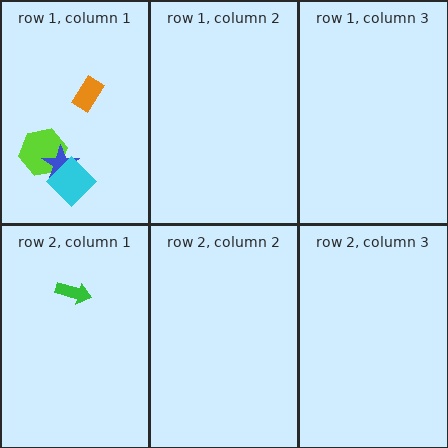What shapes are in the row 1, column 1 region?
The lime hexagon, the orange rectangle, the blue star, the cyan diamond.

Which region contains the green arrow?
The row 2, column 1 region.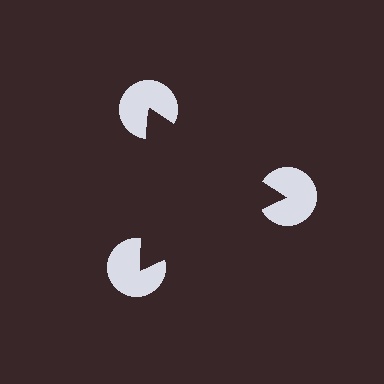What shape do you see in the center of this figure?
An illusory triangle — its edges are inferred from the aligned wedge cuts in the pac-man discs, not physically drawn.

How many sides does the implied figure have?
3 sides.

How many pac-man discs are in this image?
There are 3 — one at each vertex of the illusory triangle.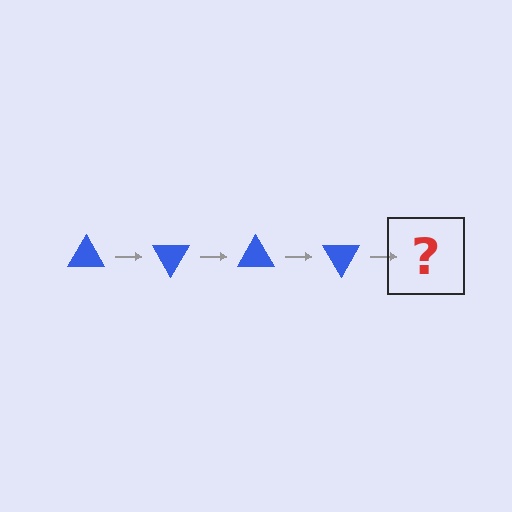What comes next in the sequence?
The next element should be a blue triangle rotated 240 degrees.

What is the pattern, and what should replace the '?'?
The pattern is that the triangle rotates 60 degrees each step. The '?' should be a blue triangle rotated 240 degrees.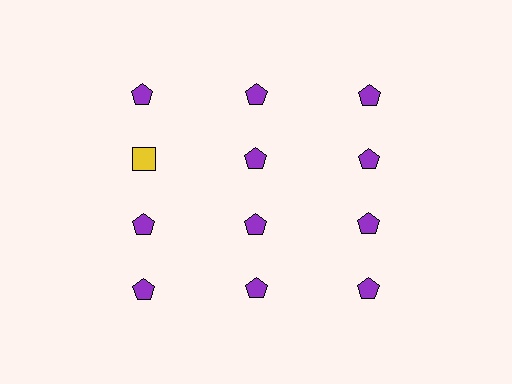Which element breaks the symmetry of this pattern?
The yellow square in the second row, leftmost column breaks the symmetry. All other shapes are purple pentagons.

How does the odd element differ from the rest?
It differs in both color (yellow instead of purple) and shape (square instead of pentagon).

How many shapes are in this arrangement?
There are 12 shapes arranged in a grid pattern.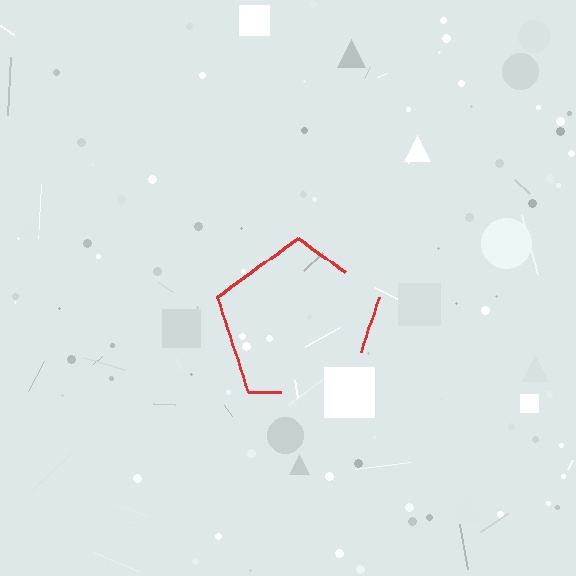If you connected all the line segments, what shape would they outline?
They would outline a pentagon.